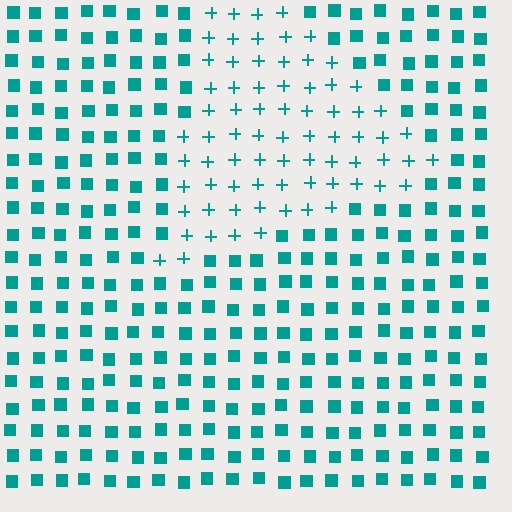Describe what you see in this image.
The image is filled with small teal elements arranged in a uniform grid. A triangle-shaped region contains plus signs, while the surrounding area contains squares. The boundary is defined purely by the change in element shape.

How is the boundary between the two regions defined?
The boundary is defined by a change in element shape: plus signs inside vs. squares outside. All elements share the same color and spacing.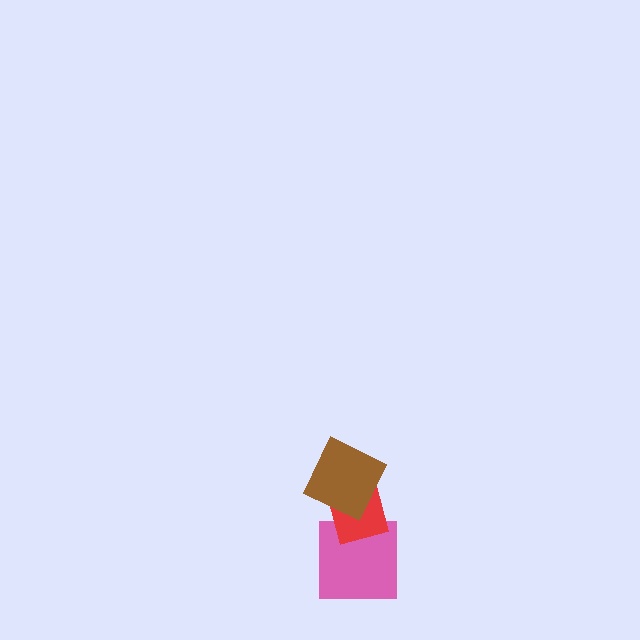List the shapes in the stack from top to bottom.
From top to bottom: the brown square, the red square, the pink square.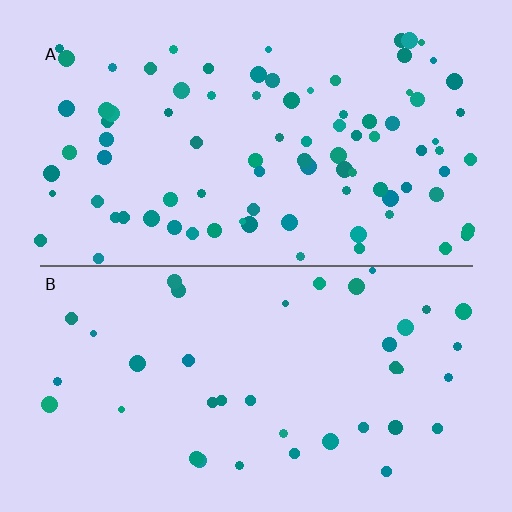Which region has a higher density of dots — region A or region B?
A (the top).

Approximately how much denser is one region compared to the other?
Approximately 2.3× — region A over region B.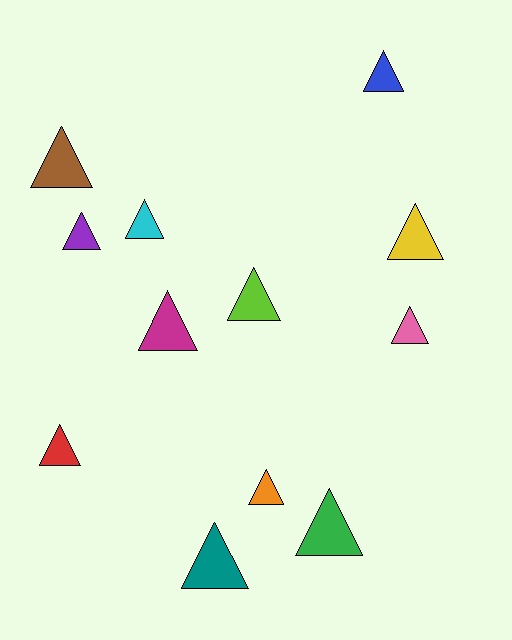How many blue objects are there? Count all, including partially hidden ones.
There is 1 blue object.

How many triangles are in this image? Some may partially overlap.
There are 12 triangles.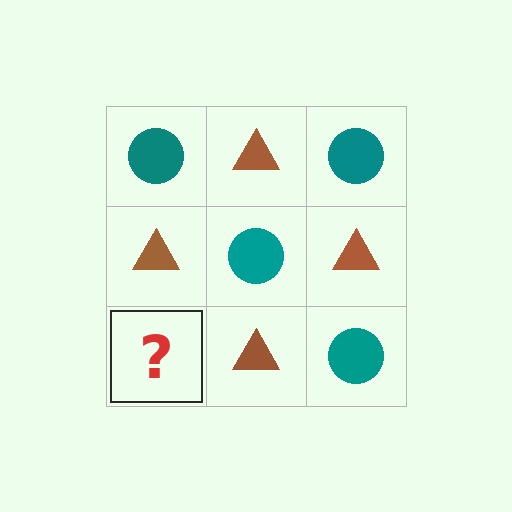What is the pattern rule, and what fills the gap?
The rule is that it alternates teal circle and brown triangle in a checkerboard pattern. The gap should be filled with a teal circle.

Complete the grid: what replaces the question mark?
The question mark should be replaced with a teal circle.